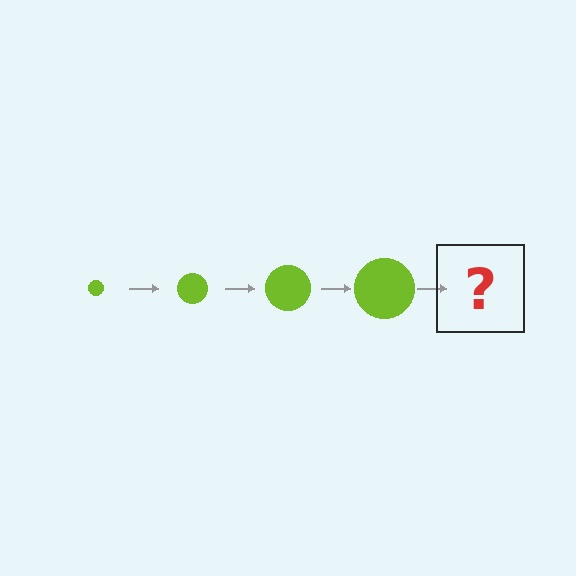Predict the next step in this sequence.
The next step is a lime circle, larger than the previous one.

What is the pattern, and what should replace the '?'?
The pattern is that the circle gets progressively larger each step. The '?' should be a lime circle, larger than the previous one.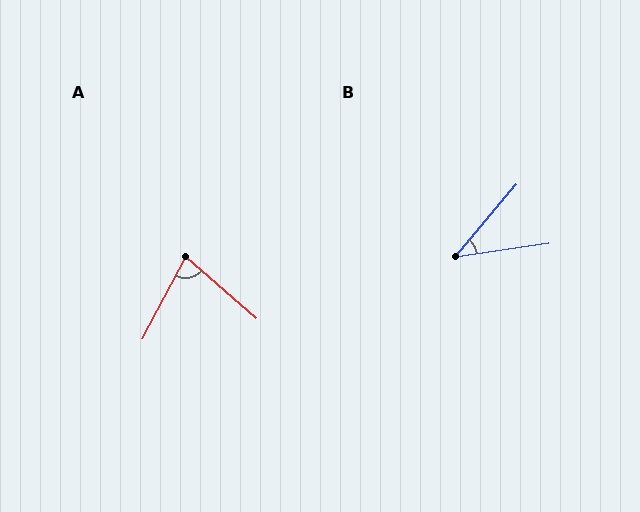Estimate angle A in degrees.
Approximately 76 degrees.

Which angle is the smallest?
B, at approximately 41 degrees.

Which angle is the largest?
A, at approximately 76 degrees.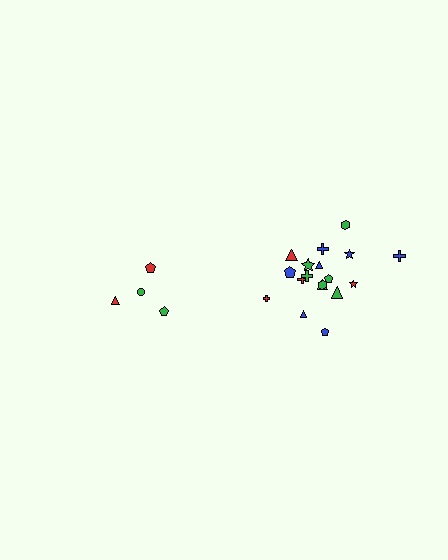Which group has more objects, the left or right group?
The right group.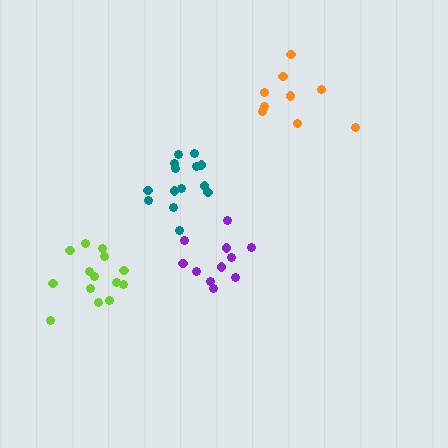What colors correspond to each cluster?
The clusters are colored: purple, teal, orange, lime.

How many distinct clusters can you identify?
There are 4 distinct clusters.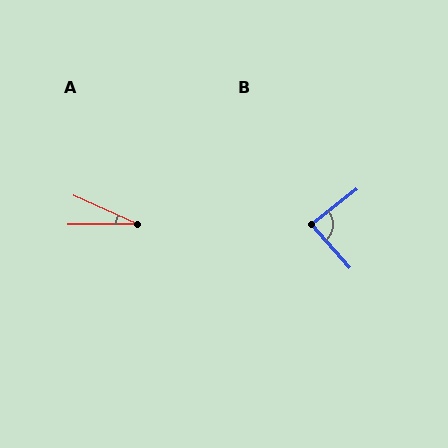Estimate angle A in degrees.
Approximately 25 degrees.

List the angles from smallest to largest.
A (25°), B (86°).